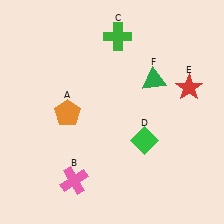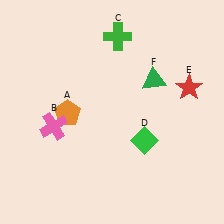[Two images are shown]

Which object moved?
The pink cross (B) moved up.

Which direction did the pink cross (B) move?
The pink cross (B) moved up.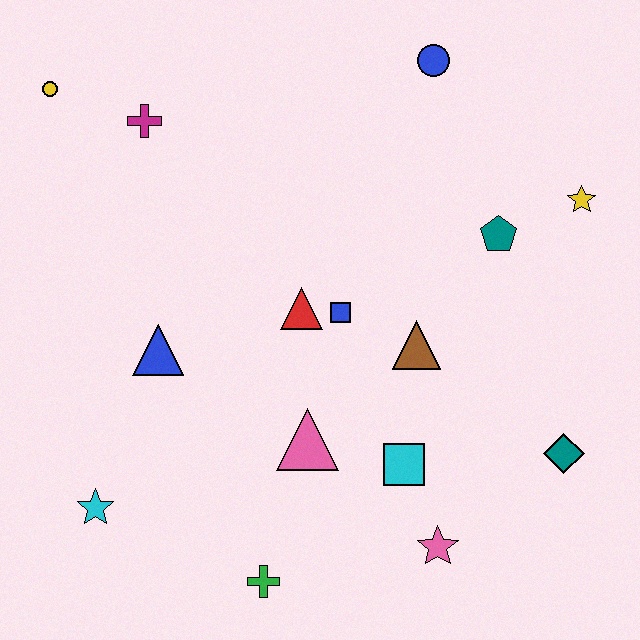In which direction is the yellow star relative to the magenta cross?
The yellow star is to the right of the magenta cross.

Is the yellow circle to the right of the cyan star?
No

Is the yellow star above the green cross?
Yes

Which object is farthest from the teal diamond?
The yellow circle is farthest from the teal diamond.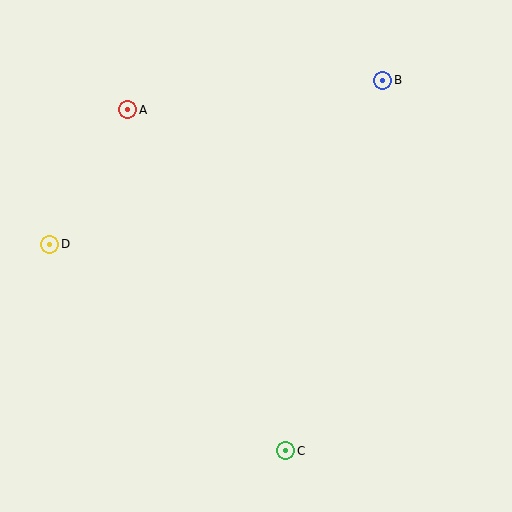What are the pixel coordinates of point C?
Point C is at (286, 451).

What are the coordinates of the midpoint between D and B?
The midpoint between D and B is at (216, 162).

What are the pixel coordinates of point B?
Point B is at (383, 80).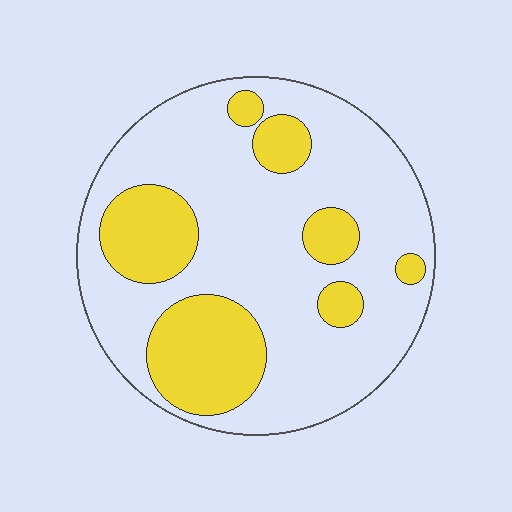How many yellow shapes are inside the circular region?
7.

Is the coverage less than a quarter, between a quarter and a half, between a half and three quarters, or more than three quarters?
Between a quarter and a half.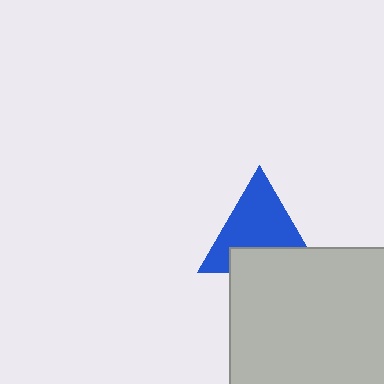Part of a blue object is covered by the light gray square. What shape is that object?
It is a triangle.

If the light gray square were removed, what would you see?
You would see the complete blue triangle.